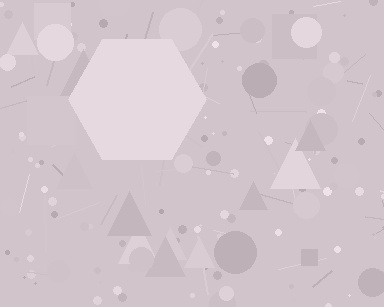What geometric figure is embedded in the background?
A hexagon is embedded in the background.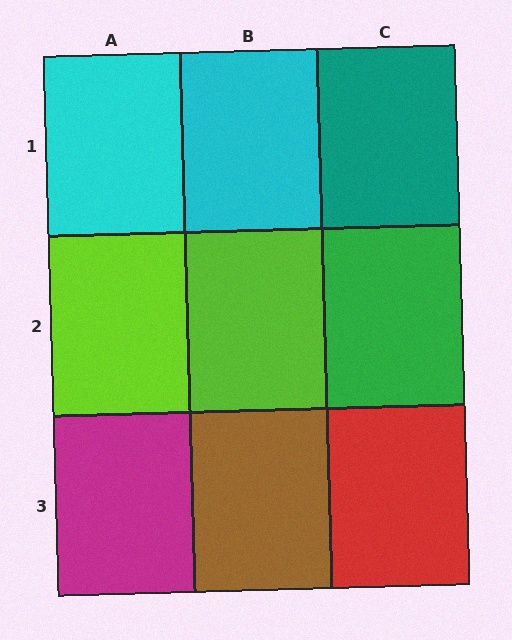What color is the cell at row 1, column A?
Cyan.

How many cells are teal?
1 cell is teal.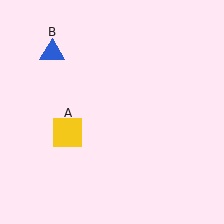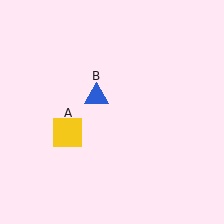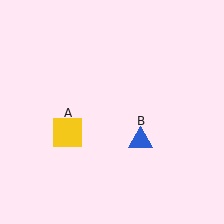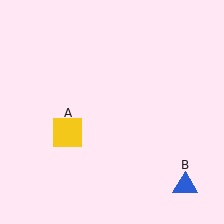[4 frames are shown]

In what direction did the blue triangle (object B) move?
The blue triangle (object B) moved down and to the right.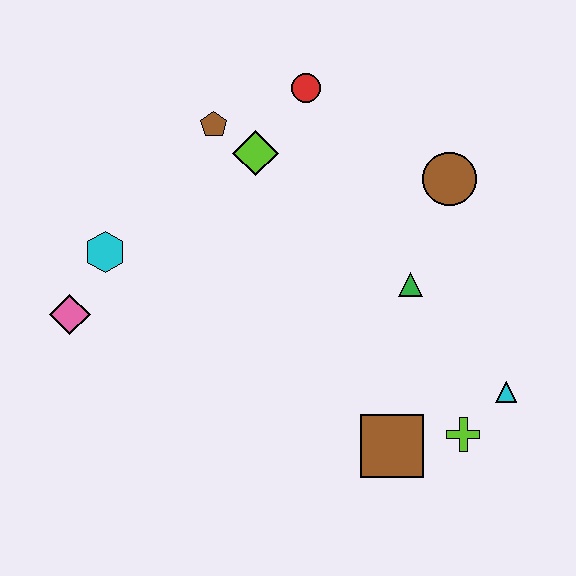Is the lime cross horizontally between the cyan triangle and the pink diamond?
Yes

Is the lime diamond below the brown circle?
No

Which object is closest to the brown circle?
The green triangle is closest to the brown circle.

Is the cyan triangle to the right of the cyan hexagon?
Yes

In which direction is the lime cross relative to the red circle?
The lime cross is below the red circle.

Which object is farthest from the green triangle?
The pink diamond is farthest from the green triangle.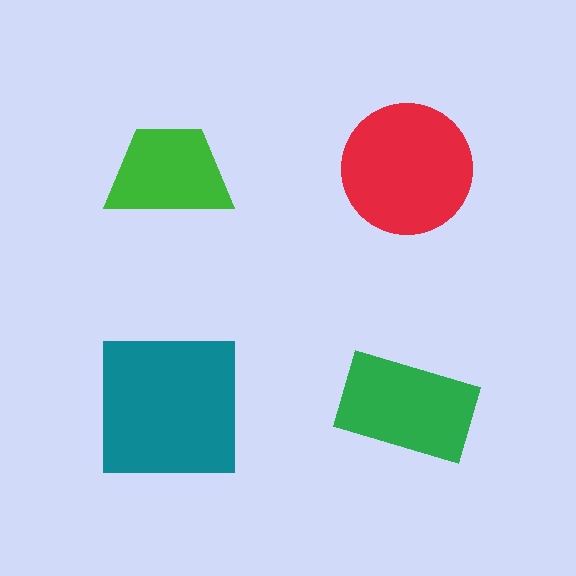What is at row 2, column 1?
A teal square.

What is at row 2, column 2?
A green rectangle.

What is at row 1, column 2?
A red circle.